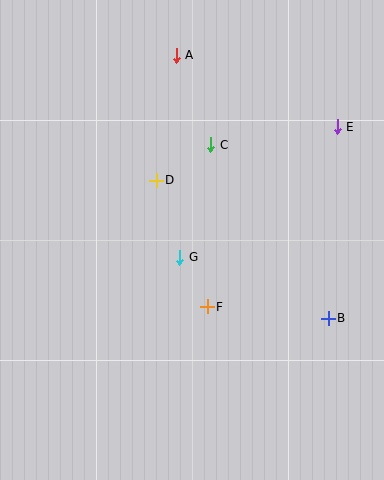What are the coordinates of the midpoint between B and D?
The midpoint between B and D is at (242, 249).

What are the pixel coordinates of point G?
Point G is at (180, 257).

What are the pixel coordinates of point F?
Point F is at (207, 307).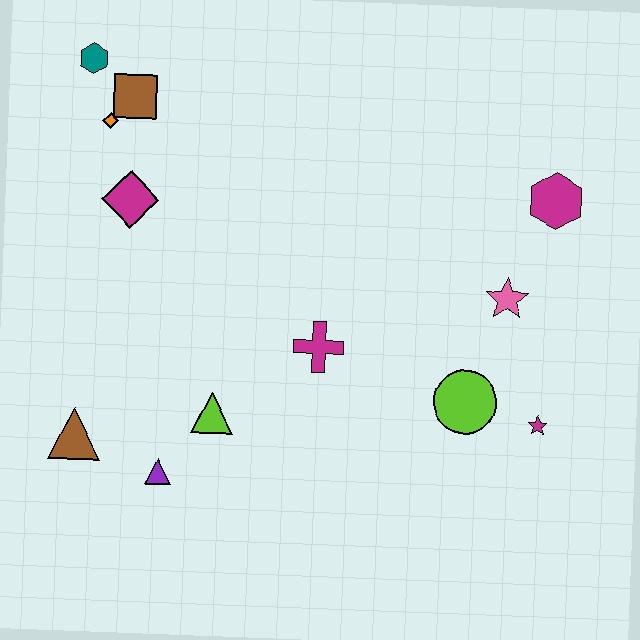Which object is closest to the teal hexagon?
The brown square is closest to the teal hexagon.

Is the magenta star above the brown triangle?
Yes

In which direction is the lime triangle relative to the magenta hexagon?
The lime triangle is to the left of the magenta hexagon.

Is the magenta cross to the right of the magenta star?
No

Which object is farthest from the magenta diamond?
The magenta star is farthest from the magenta diamond.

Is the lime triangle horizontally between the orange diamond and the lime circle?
Yes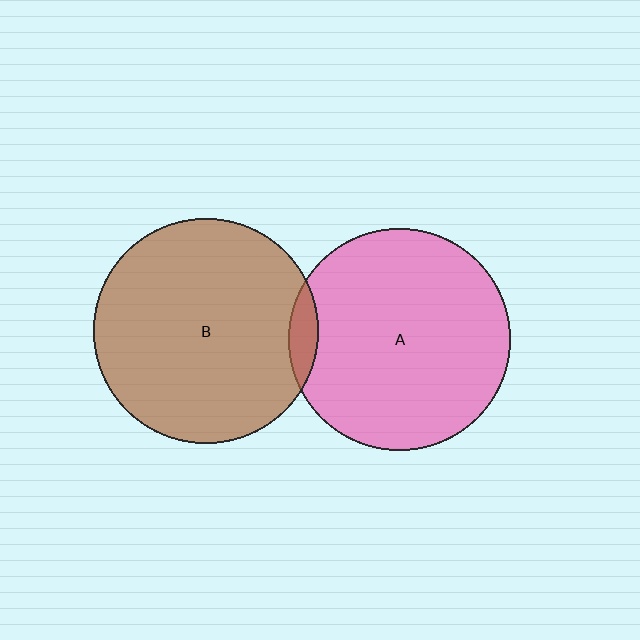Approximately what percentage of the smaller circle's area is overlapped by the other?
Approximately 5%.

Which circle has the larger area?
Circle B (brown).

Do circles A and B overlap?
Yes.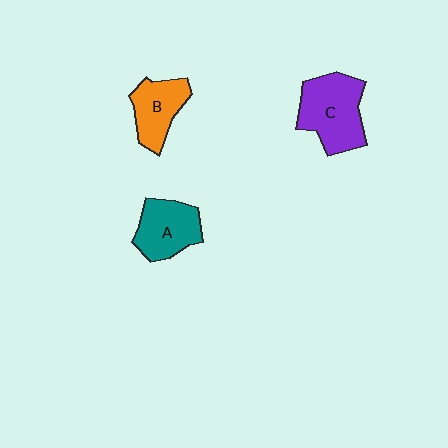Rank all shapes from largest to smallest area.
From largest to smallest: C (purple), A (teal), B (orange).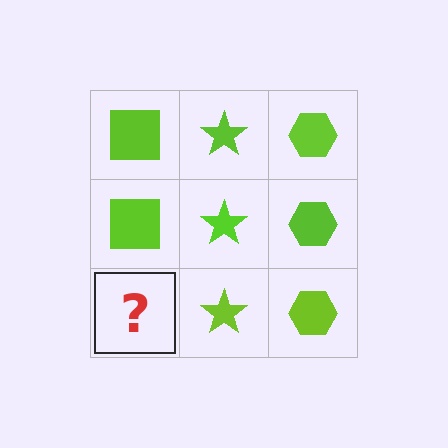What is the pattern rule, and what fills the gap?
The rule is that each column has a consistent shape. The gap should be filled with a lime square.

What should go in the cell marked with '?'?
The missing cell should contain a lime square.